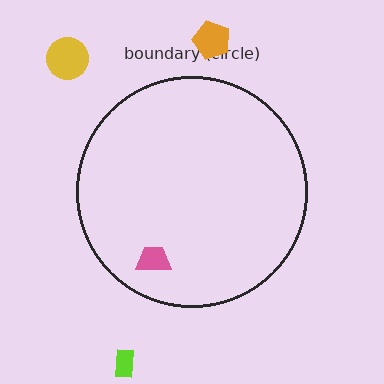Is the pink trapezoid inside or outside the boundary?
Inside.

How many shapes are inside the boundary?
1 inside, 3 outside.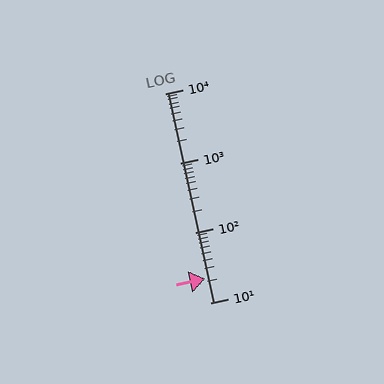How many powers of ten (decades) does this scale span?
The scale spans 3 decades, from 10 to 10000.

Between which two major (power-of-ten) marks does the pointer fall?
The pointer is between 10 and 100.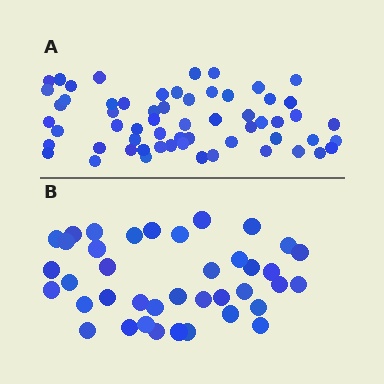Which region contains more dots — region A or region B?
Region A (the top region) has more dots.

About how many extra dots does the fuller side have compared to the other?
Region A has approximately 20 more dots than region B.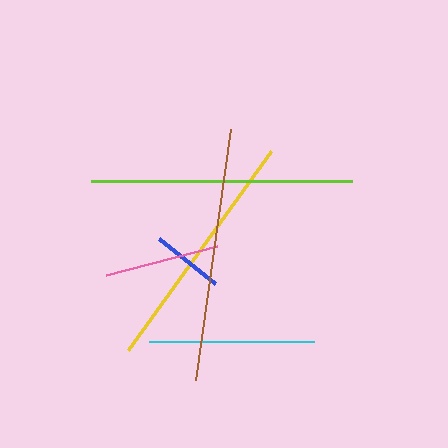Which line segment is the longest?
The lime line is the longest at approximately 261 pixels.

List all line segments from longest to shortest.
From longest to shortest: lime, brown, yellow, cyan, pink, blue.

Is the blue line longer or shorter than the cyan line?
The cyan line is longer than the blue line.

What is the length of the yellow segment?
The yellow segment is approximately 245 pixels long.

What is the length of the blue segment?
The blue segment is approximately 71 pixels long.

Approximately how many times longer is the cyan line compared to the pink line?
The cyan line is approximately 1.4 times the length of the pink line.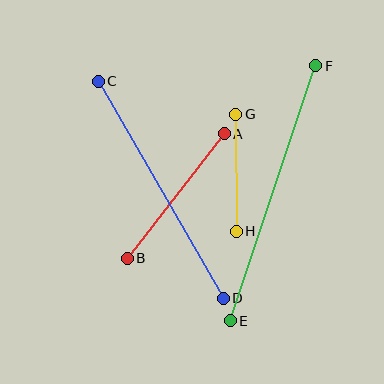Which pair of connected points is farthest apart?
Points E and F are farthest apart.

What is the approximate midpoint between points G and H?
The midpoint is at approximately (236, 173) pixels.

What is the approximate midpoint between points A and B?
The midpoint is at approximately (176, 196) pixels.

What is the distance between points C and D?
The distance is approximately 250 pixels.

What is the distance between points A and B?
The distance is approximately 158 pixels.